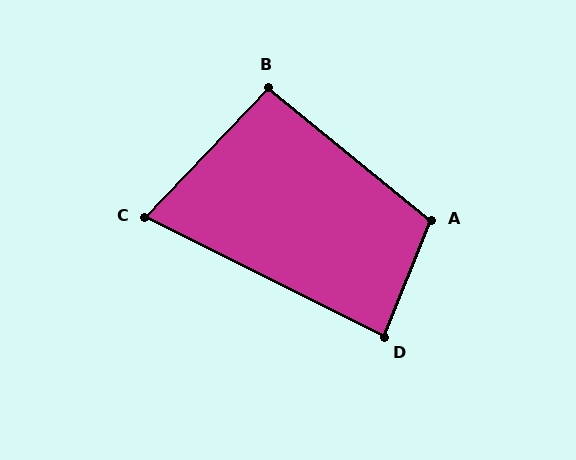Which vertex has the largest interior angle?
A, at approximately 107 degrees.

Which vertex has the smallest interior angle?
C, at approximately 73 degrees.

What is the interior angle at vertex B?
Approximately 94 degrees (approximately right).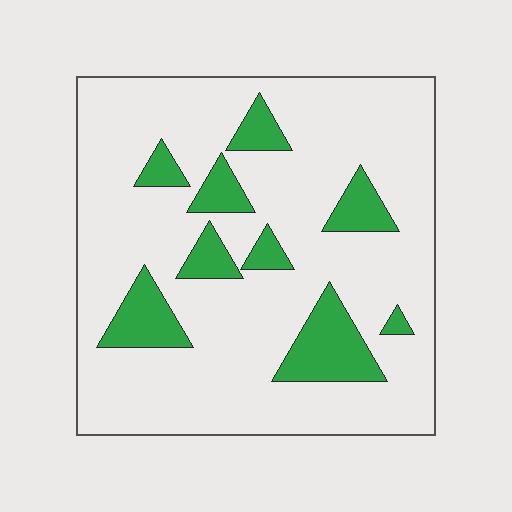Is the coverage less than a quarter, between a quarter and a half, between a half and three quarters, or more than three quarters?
Less than a quarter.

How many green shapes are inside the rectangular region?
9.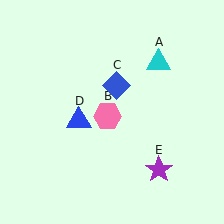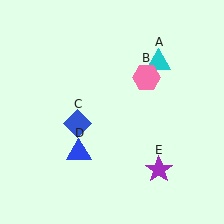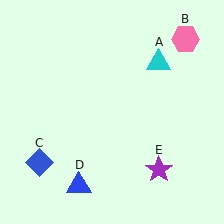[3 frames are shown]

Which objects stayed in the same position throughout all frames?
Cyan triangle (object A) and purple star (object E) remained stationary.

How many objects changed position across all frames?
3 objects changed position: pink hexagon (object B), blue diamond (object C), blue triangle (object D).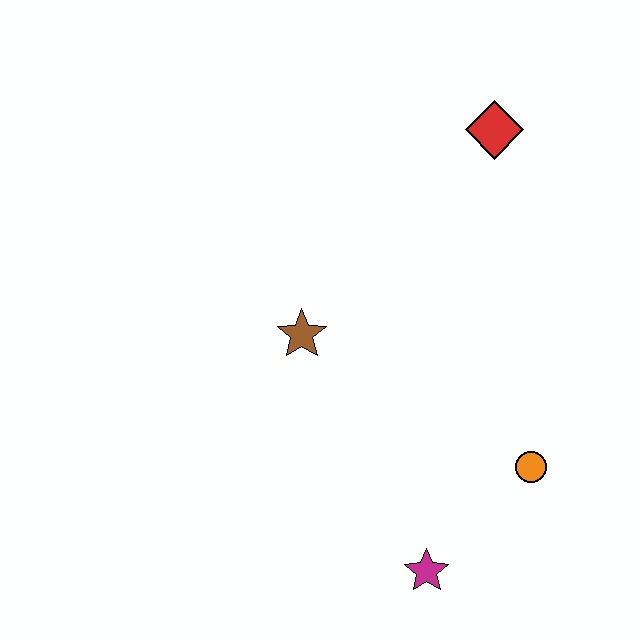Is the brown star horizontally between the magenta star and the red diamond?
No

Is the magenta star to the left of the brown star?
No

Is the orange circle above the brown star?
No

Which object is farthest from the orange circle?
The red diamond is farthest from the orange circle.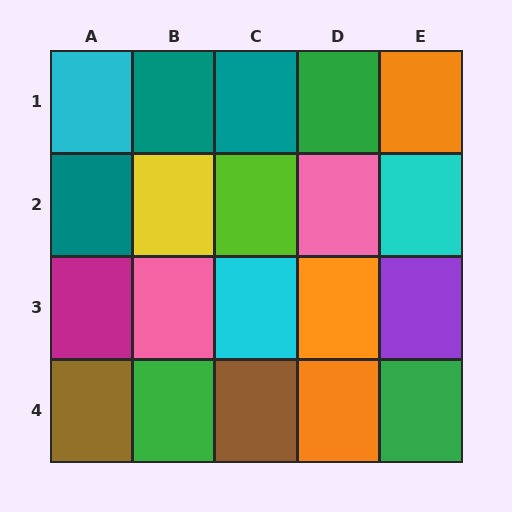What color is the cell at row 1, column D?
Green.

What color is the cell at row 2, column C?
Lime.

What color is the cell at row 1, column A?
Cyan.